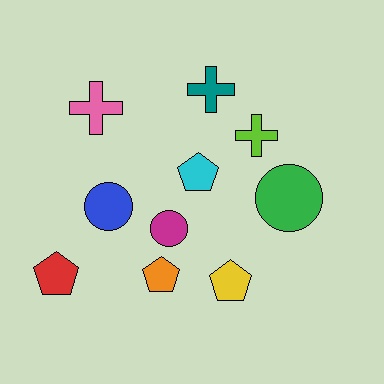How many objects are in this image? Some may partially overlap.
There are 10 objects.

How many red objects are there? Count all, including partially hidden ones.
There is 1 red object.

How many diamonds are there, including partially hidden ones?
There are no diamonds.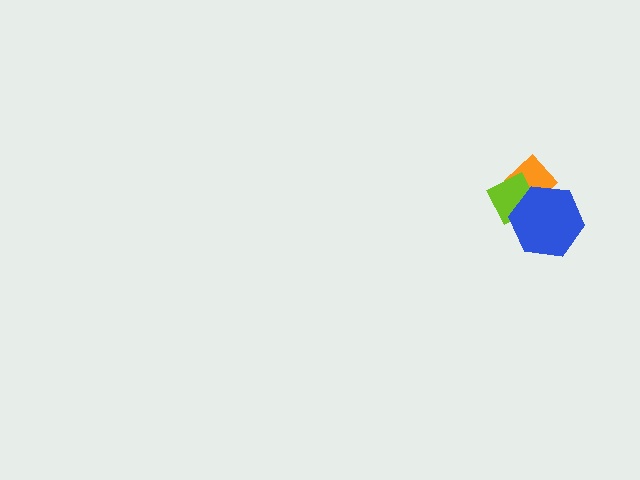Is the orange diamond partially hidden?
Yes, it is partially covered by another shape.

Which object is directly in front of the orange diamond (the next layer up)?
The lime diamond is directly in front of the orange diamond.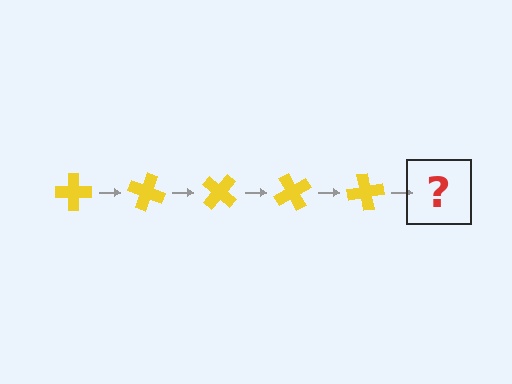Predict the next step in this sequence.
The next step is a yellow cross rotated 100 degrees.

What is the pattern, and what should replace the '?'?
The pattern is that the cross rotates 20 degrees each step. The '?' should be a yellow cross rotated 100 degrees.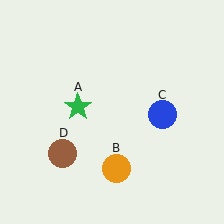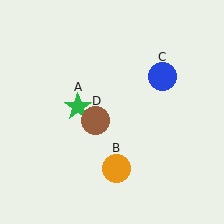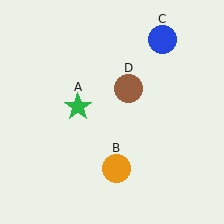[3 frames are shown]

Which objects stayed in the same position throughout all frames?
Green star (object A) and orange circle (object B) remained stationary.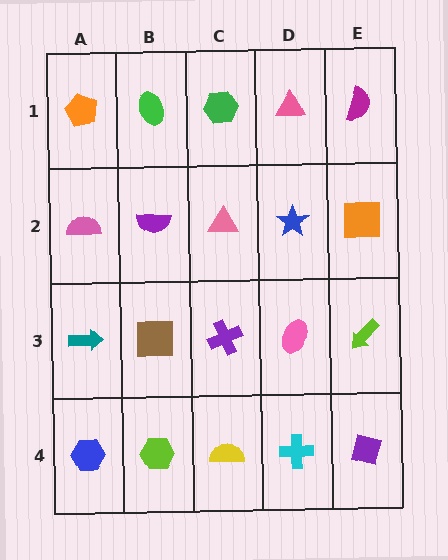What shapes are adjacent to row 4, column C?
A purple cross (row 3, column C), a lime hexagon (row 4, column B), a cyan cross (row 4, column D).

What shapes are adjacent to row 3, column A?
A pink semicircle (row 2, column A), a blue hexagon (row 4, column A), a brown square (row 3, column B).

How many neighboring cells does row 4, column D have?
3.